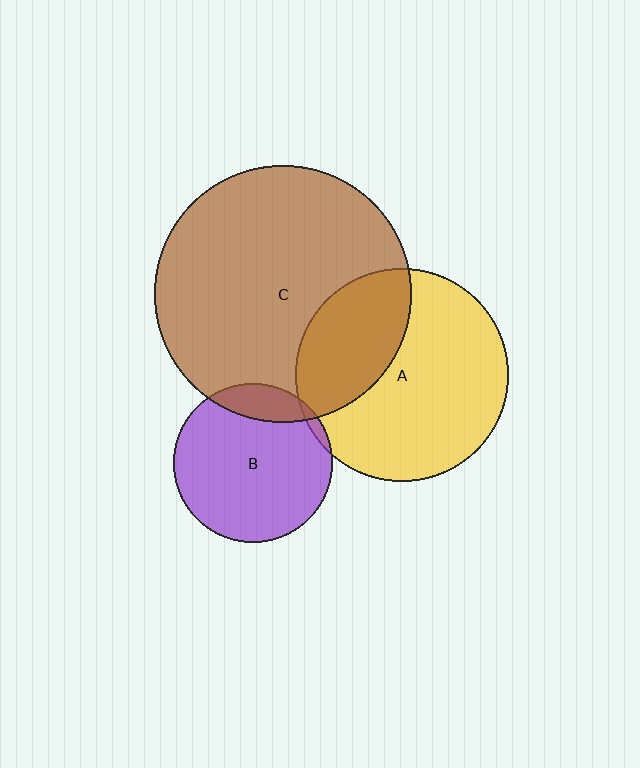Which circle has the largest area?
Circle C (brown).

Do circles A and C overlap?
Yes.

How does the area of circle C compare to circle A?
Approximately 1.5 times.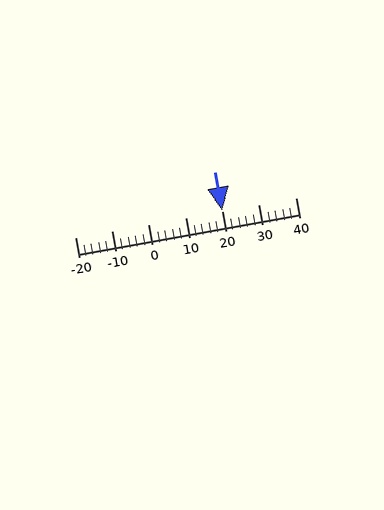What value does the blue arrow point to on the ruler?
The blue arrow points to approximately 20.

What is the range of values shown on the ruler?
The ruler shows values from -20 to 40.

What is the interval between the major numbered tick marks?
The major tick marks are spaced 10 units apart.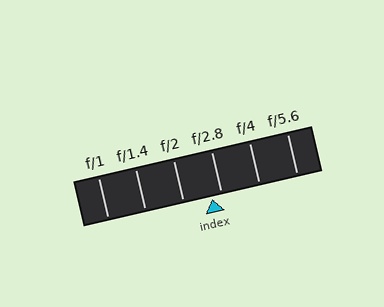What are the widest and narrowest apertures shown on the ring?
The widest aperture shown is f/1 and the narrowest is f/5.6.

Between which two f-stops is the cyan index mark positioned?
The index mark is between f/2 and f/2.8.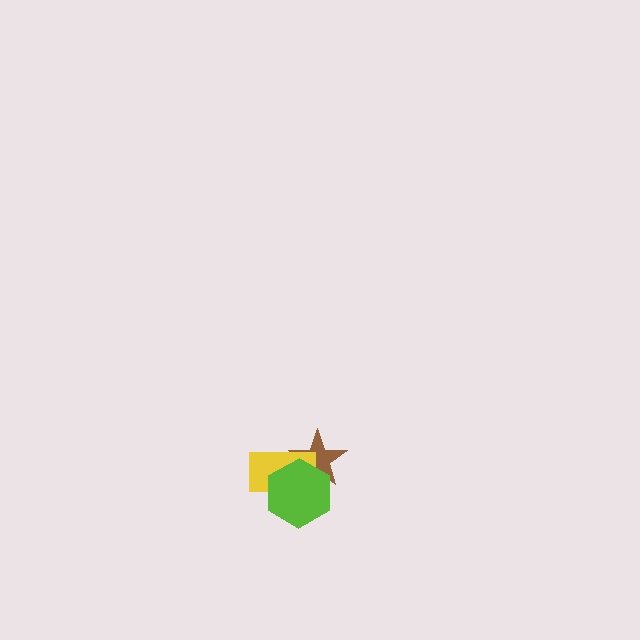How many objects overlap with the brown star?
2 objects overlap with the brown star.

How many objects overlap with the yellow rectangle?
2 objects overlap with the yellow rectangle.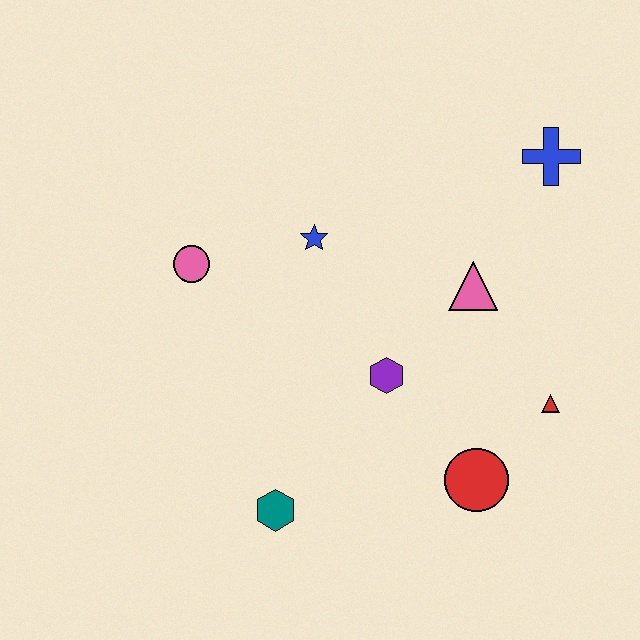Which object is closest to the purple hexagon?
The pink triangle is closest to the purple hexagon.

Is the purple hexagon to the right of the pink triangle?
No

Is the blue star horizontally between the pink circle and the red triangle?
Yes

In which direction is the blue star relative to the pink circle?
The blue star is to the right of the pink circle.